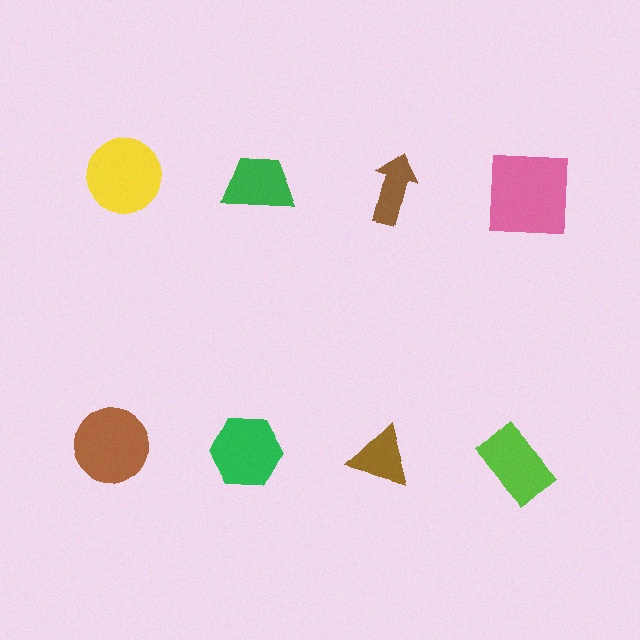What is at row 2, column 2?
A green hexagon.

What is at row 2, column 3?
A brown triangle.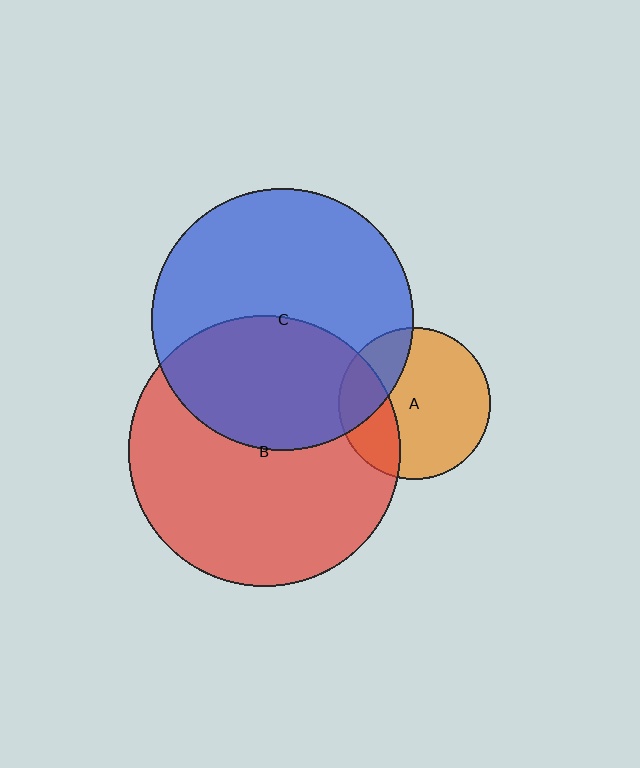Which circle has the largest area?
Circle B (red).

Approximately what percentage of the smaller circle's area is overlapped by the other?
Approximately 25%.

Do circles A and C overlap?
Yes.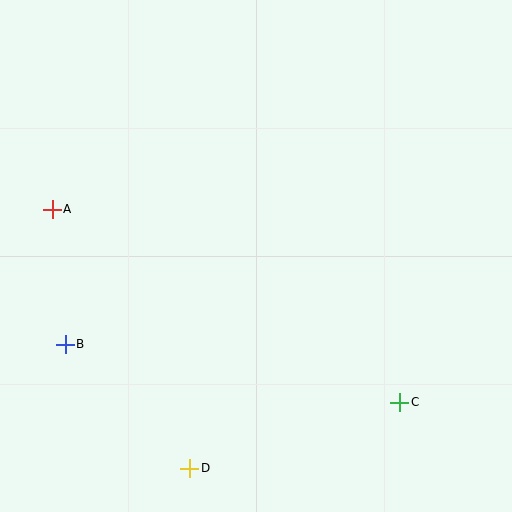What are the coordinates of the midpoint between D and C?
The midpoint between D and C is at (295, 435).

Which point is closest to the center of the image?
Point C at (400, 402) is closest to the center.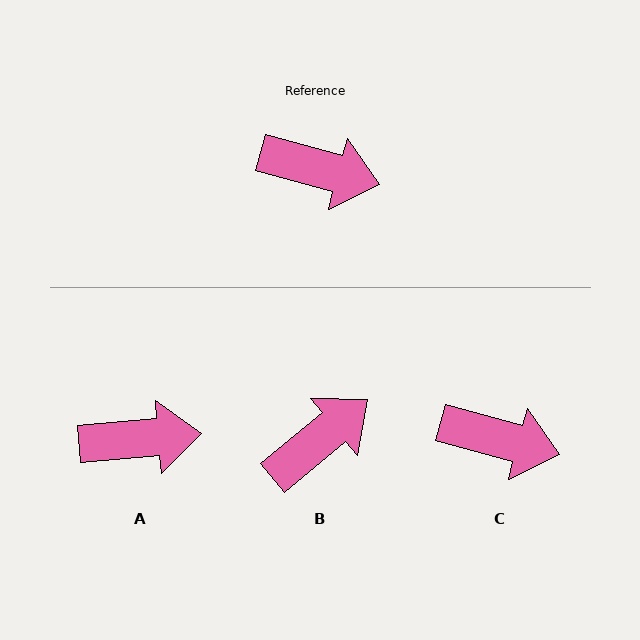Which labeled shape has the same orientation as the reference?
C.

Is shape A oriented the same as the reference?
No, it is off by about 20 degrees.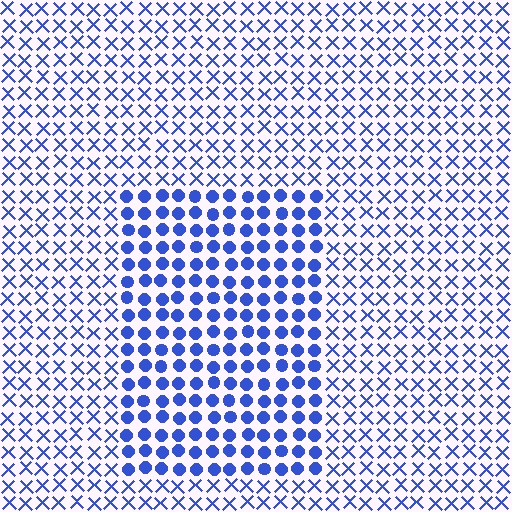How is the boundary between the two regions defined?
The boundary is defined by a change in element shape: circles inside vs. X marks outside. All elements share the same color and spacing.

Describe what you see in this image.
The image is filled with small blue elements arranged in a uniform grid. A rectangle-shaped region contains circles, while the surrounding area contains X marks. The boundary is defined purely by the change in element shape.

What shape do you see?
I see a rectangle.